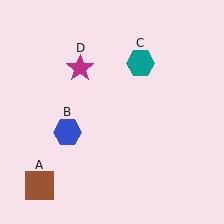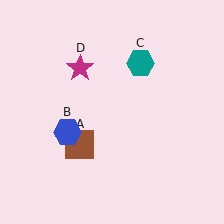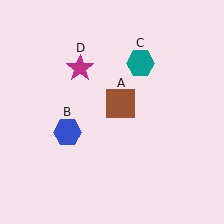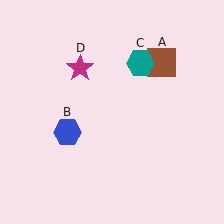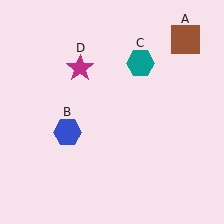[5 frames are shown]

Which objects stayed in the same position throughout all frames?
Blue hexagon (object B) and teal hexagon (object C) and magenta star (object D) remained stationary.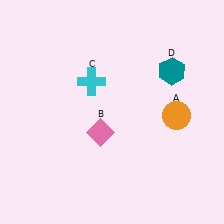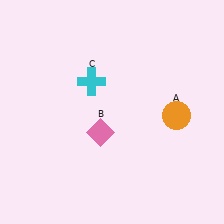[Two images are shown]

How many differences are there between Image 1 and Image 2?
There is 1 difference between the two images.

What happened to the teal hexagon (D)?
The teal hexagon (D) was removed in Image 2. It was in the top-right area of Image 1.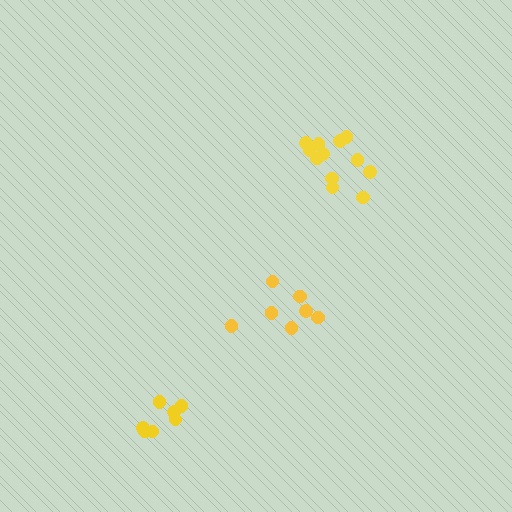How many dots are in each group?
Group 1: 12 dots, Group 2: 7 dots, Group 3: 7 dots (26 total).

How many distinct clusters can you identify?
There are 3 distinct clusters.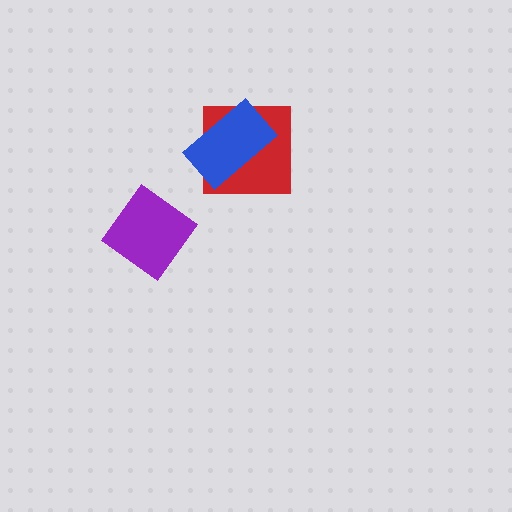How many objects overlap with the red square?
1 object overlaps with the red square.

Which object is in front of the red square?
The blue rectangle is in front of the red square.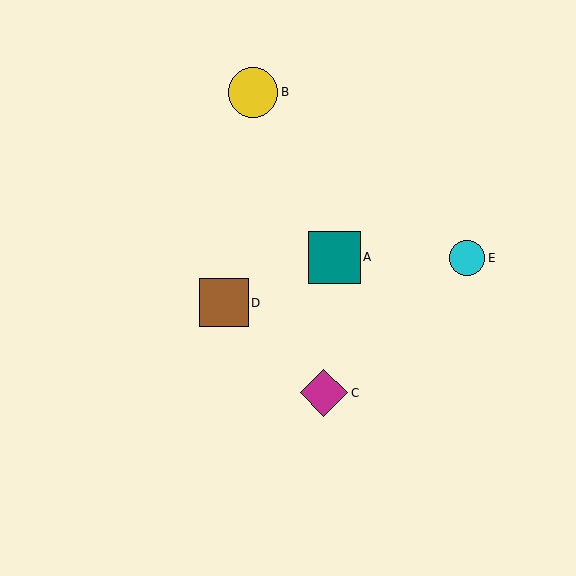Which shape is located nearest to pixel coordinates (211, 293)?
The brown square (labeled D) at (224, 303) is nearest to that location.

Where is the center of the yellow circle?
The center of the yellow circle is at (253, 92).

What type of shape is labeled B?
Shape B is a yellow circle.